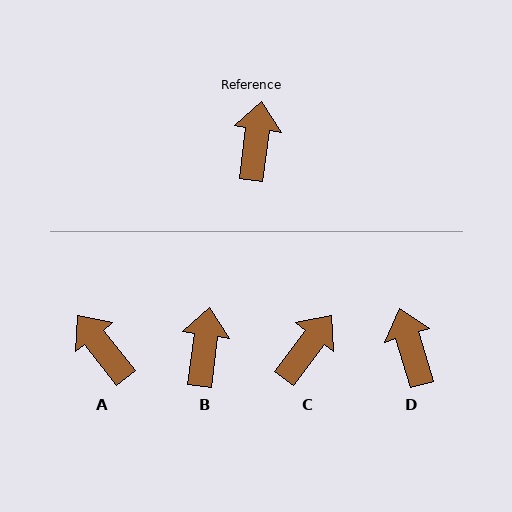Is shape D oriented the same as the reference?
No, it is off by about 24 degrees.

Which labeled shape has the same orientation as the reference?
B.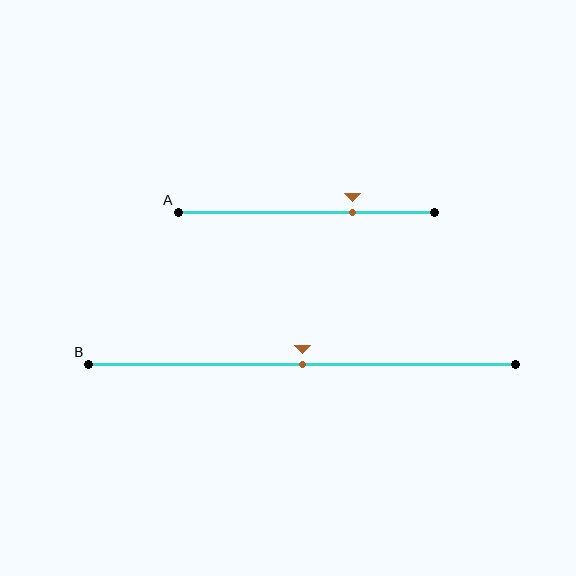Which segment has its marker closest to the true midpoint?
Segment B has its marker closest to the true midpoint.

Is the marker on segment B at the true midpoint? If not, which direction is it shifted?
Yes, the marker on segment B is at the true midpoint.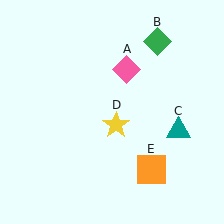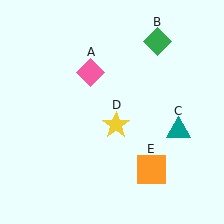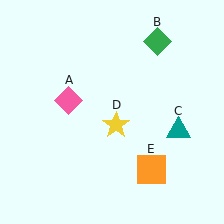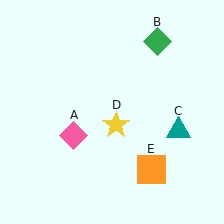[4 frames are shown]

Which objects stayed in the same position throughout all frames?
Green diamond (object B) and teal triangle (object C) and yellow star (object D) and orange square (object E) remained stationary.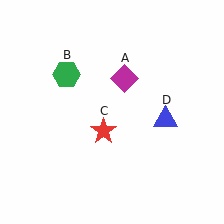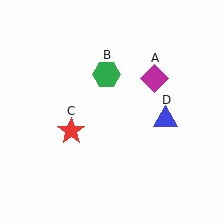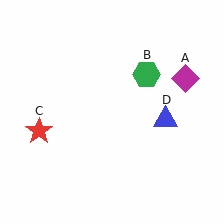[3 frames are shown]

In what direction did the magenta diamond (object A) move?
The magenta diamond (object A) moved right.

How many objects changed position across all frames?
3 objects changed position: magenta diamond (object A), green hexagon (object B), red star (object C).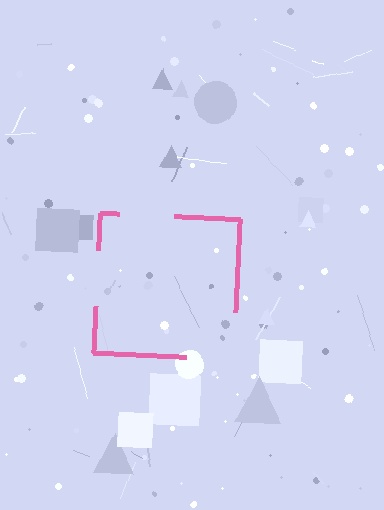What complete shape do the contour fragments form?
The contour fragments form a square.